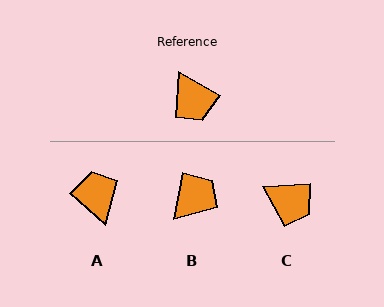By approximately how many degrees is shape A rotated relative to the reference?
Approximately 169 degrees counter-clockwise.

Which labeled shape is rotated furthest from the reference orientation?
A, about 169 degrees away.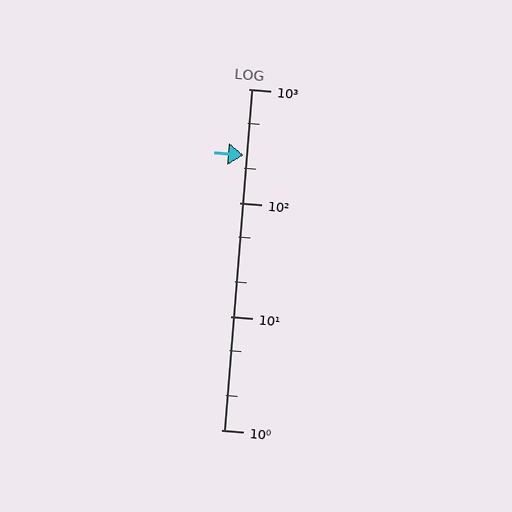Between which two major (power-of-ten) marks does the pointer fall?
The pointer is between 100 and 1000.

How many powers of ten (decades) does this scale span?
The scale spans 3 decades, from 1 to 1000.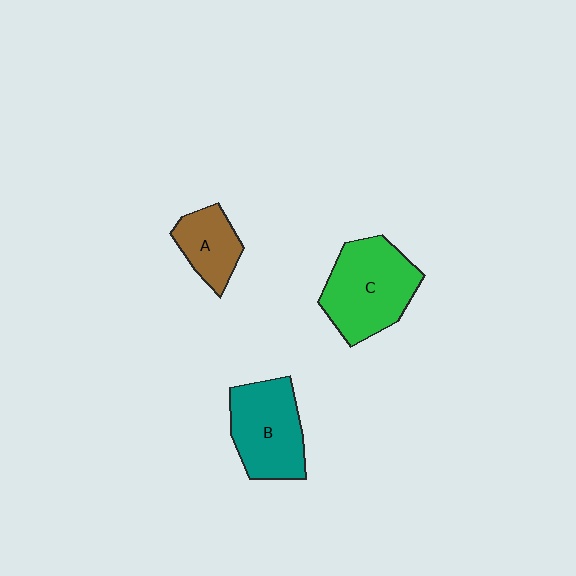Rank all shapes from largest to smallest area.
From largest to smallest: C (green), B (teal), A (brown).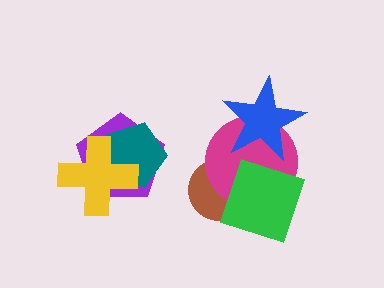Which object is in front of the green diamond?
The blue star is in front of the green diamond.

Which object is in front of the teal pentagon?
The yellow cross is in front of the teal pentagon.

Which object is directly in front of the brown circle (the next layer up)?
The magenta circle is directly in front of the brown circle.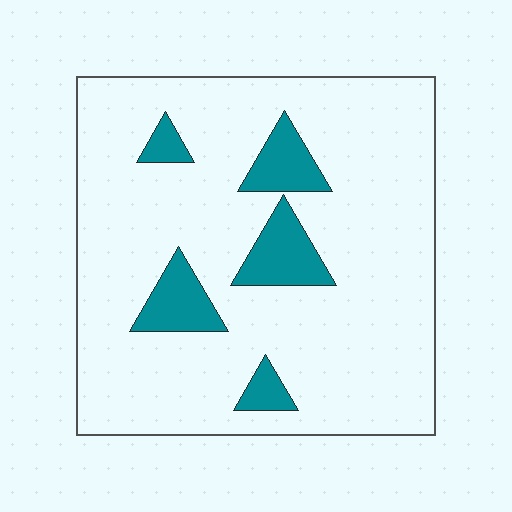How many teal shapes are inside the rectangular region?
5.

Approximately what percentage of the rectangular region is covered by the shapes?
Approximately 15%.